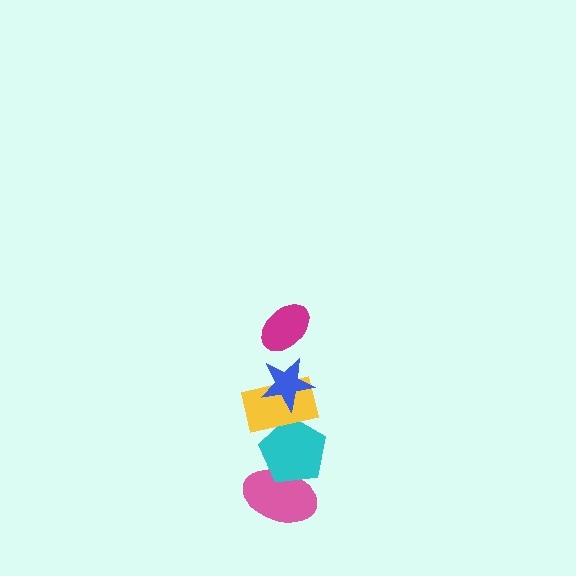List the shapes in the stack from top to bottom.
From top to bottom: the magenta ellipse, the blue star, the yellow rectangle, the cyan pentagon, the pink ellipse.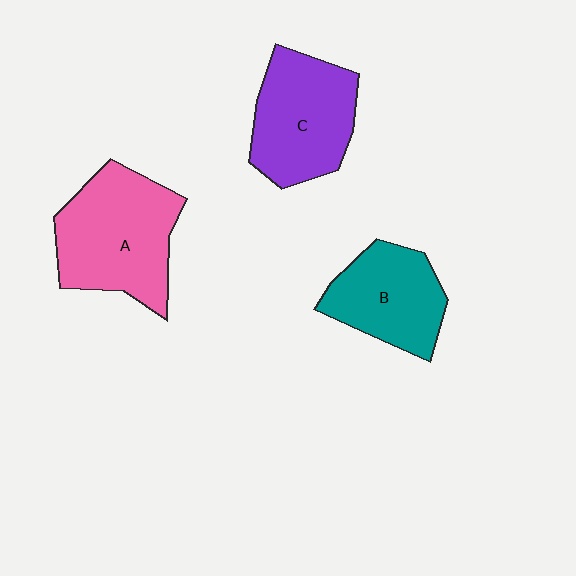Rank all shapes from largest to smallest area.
From largest to smallest: A (pink), C (purple), B (teal).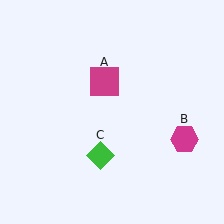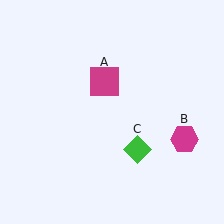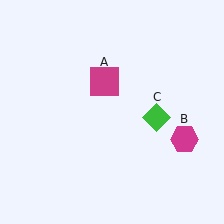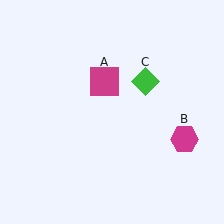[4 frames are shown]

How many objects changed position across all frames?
1 object changed position: green diamond (object C).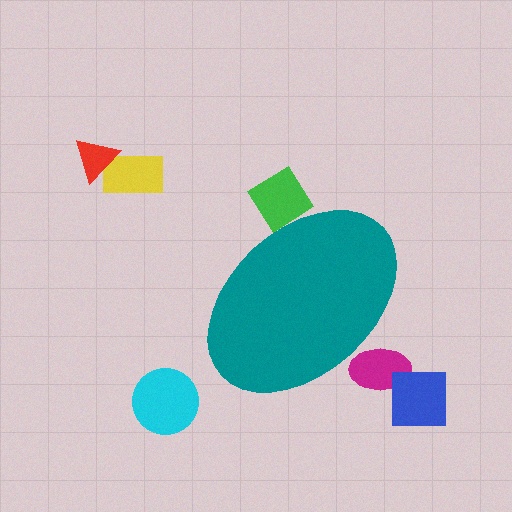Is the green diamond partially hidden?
Yes, the green diamond is partially hidden behind the teal ellipse.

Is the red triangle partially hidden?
No, the red triangle is fully visible.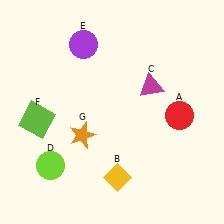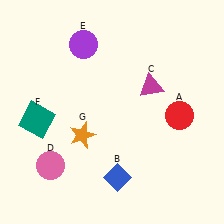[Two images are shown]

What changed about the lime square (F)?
In Image 1, F is lime. In Image 2, it changed to teal.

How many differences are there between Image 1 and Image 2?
There are 3 differences between the two images.